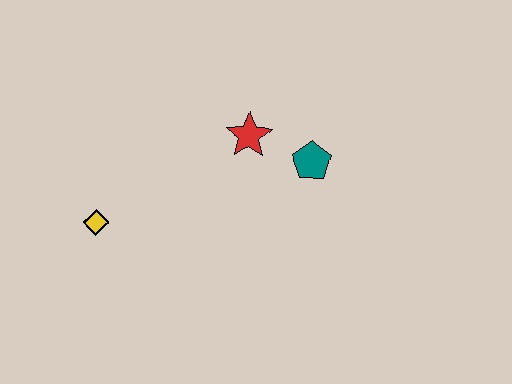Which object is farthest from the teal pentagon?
The yellow diamond is farthest from the teal pentagon.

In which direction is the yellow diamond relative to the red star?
The yellow diamond is to the left of the red star.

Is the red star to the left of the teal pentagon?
Yes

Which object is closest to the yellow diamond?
The red star is closest to the yellow diamond.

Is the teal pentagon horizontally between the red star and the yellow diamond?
No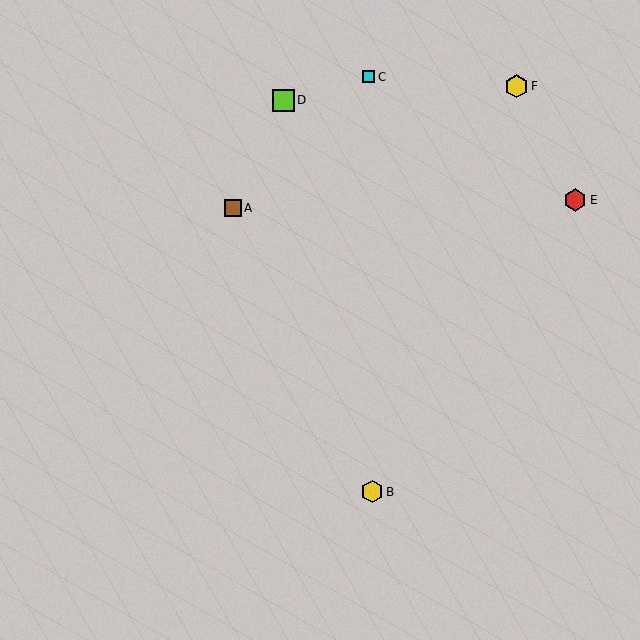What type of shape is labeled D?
Shape D is a lime square.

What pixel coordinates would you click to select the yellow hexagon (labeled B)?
Click at (372, 492) to select the yellow hexagon B.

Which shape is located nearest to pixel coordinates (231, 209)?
The brown square (labeled A) at (233, 208) is nearest to that location.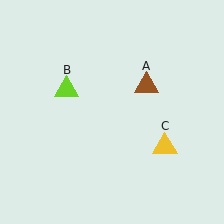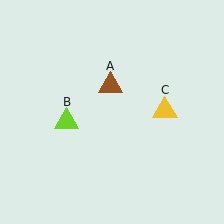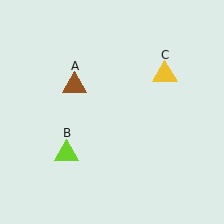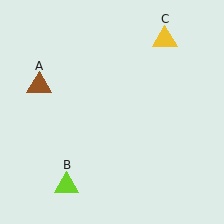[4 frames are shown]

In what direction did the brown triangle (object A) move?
The brown triangle (object A) moved left.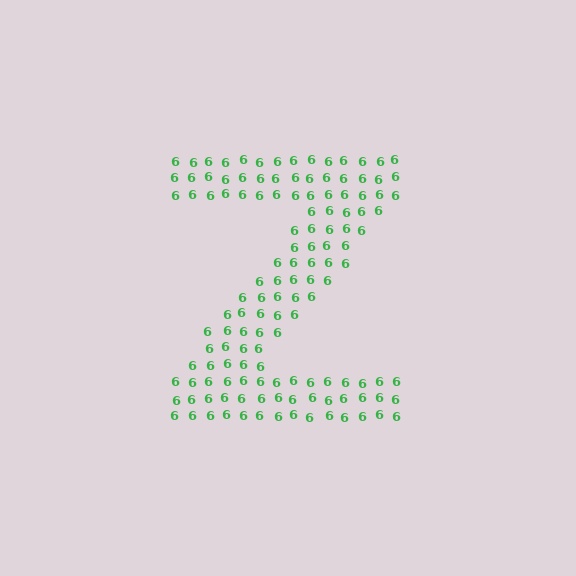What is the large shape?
The large shape is the letter Z.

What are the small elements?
The small elements are digit 6's.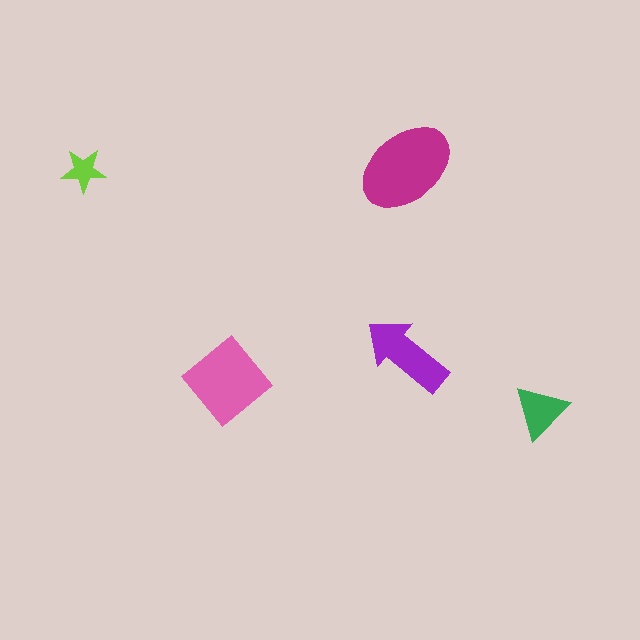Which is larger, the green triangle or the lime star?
The green triangle.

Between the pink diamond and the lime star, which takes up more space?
The pink diamond.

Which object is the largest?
The magenta ellipse.